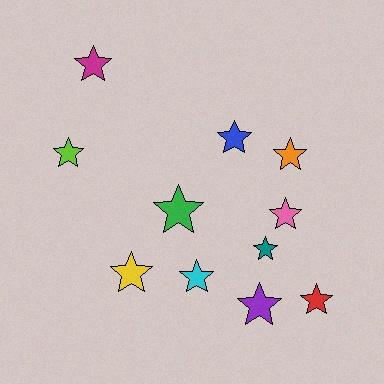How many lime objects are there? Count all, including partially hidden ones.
There is 1 lime object.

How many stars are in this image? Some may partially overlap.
There are 11 stars.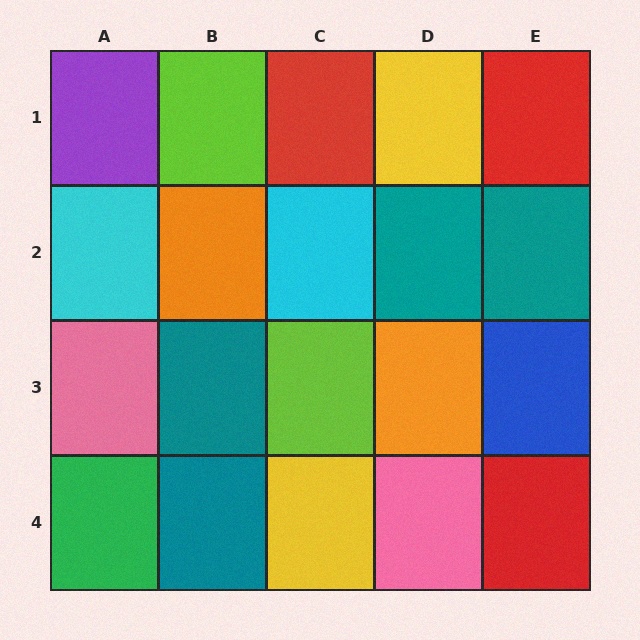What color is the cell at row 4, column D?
Pink.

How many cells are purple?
1 cell is purple.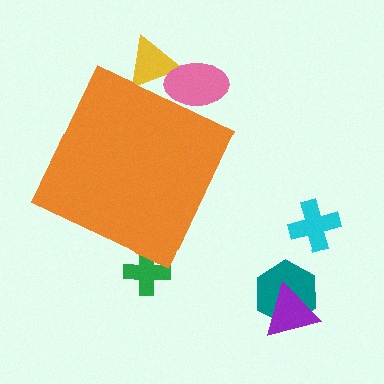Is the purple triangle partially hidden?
No, the purple triangle is fully visible.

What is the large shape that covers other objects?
An orange diamond.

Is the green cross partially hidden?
Yes, the green cross is partially hidden behind the orange diamond.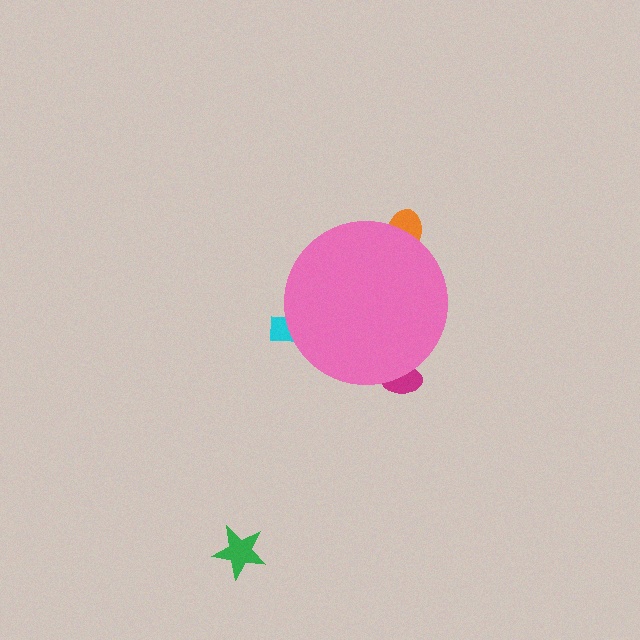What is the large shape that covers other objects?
A pink circle.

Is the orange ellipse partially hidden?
Yes, the orange ellipse is partially hidden behind the pink circle.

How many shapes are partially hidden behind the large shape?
3 shapes are partially hidden.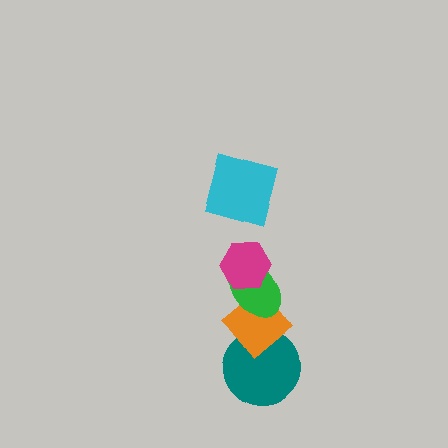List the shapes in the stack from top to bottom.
From top to bottom: the cyan square, the magenta hexagon, the green ellipse, the orange diamond, the teal circle.